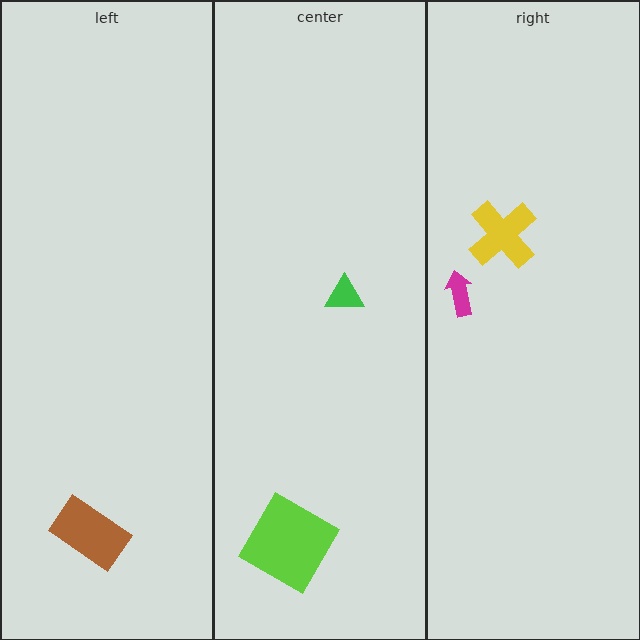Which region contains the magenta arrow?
The right region.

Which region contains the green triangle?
The center region.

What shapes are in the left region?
The brown rectangle.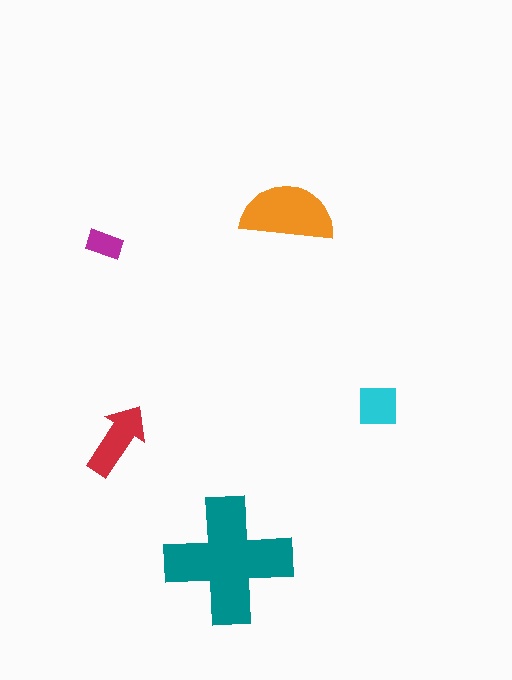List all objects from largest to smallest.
The teal cross, the orange semicircle, the red arrow, the cyan square, the magenta rectangle.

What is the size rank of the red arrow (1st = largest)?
3rd.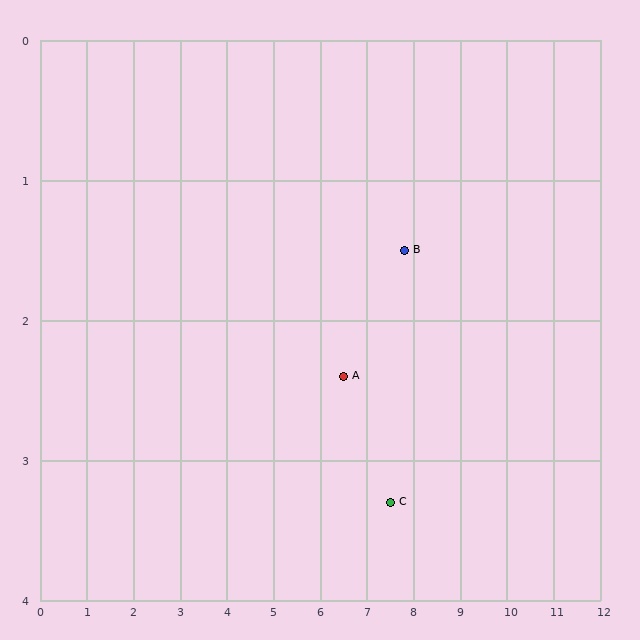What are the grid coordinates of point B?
Point B is at approximately (7.8, 1.5).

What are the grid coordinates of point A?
Point A is at approximately (6.5, 2.4).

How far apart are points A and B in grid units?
Points A and B are about 1.6 grid units apart.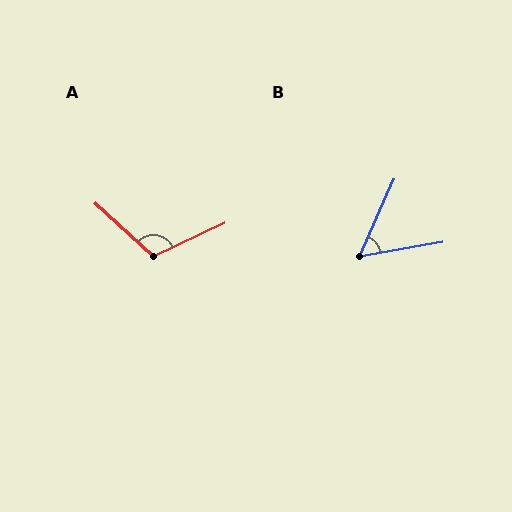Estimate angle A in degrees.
Approximately 112 degrees.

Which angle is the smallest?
B, at approximately 56 degrees.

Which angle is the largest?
A, at approximately 112 degrees.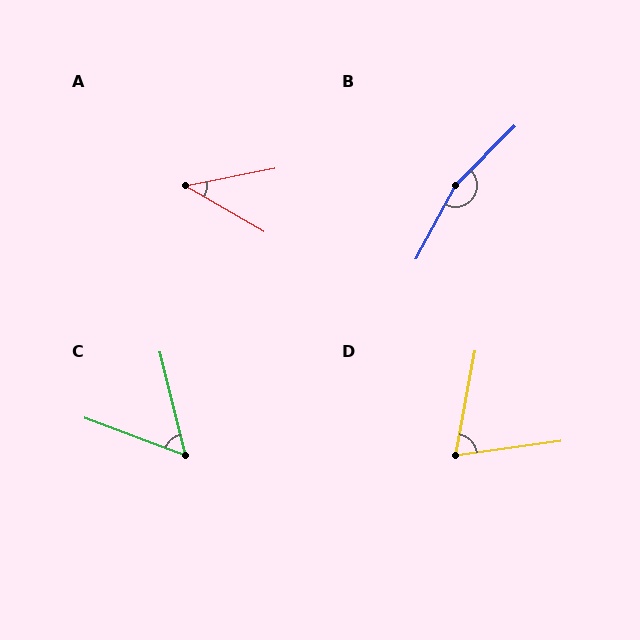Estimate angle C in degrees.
Approximately 56 degrees.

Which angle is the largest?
B, at approximately 163 degrees.